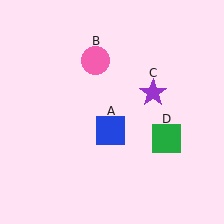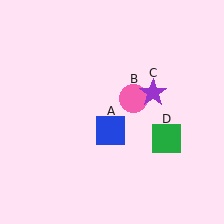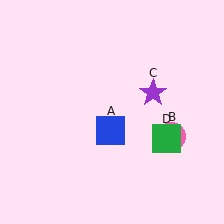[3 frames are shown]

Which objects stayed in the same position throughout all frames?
Blue square (object A) and purple star (object C) and green square (object D) remained stationary.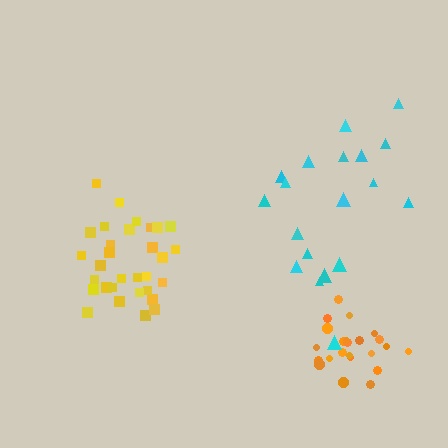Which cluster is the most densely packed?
Orange.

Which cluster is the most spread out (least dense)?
Cyan.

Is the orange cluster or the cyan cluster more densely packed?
Orange.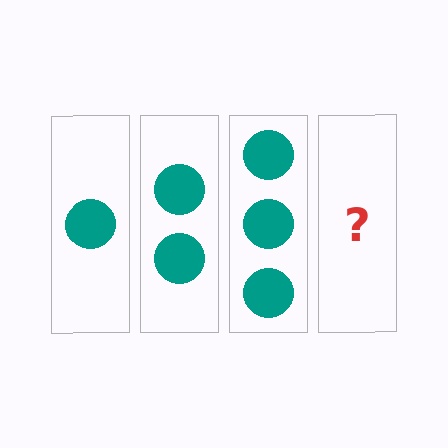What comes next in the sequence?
The next element should be 4 circles.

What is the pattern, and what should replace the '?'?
The pattern is that each step adds one more circle. The '?' should be 4 circles.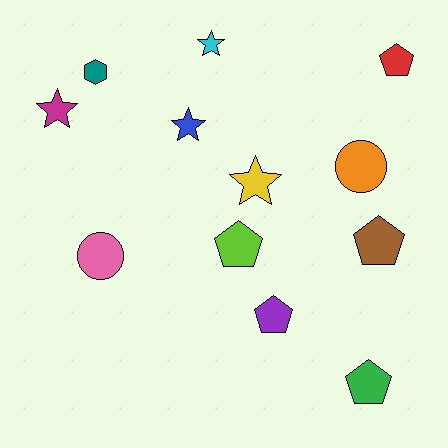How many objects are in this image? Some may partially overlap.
There are 12 objects.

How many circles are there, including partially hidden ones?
There are 2 circles.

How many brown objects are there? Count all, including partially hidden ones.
There is 1 brown object.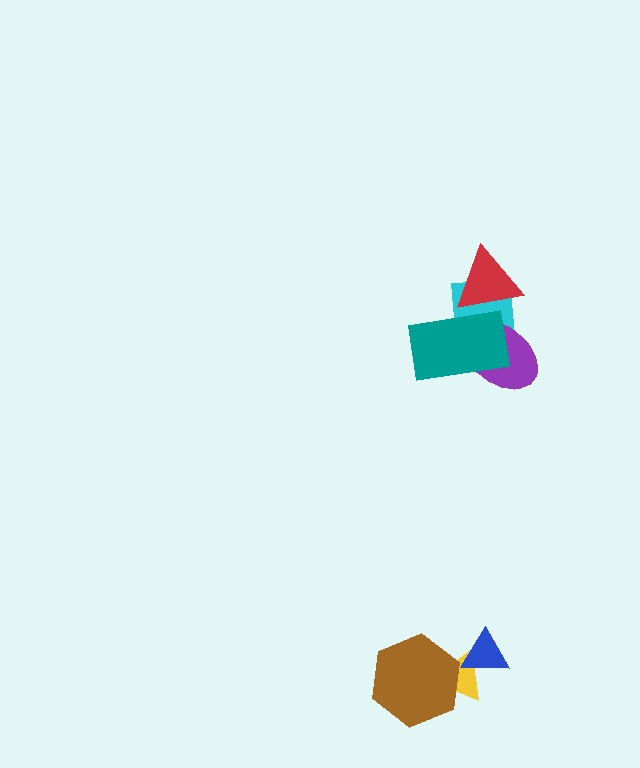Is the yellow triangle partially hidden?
Yes, it is partially covered by another shape.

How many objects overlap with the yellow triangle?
2 objects overlap with the yellow triangle.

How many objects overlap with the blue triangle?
1 object overlaps with the blue triangle.